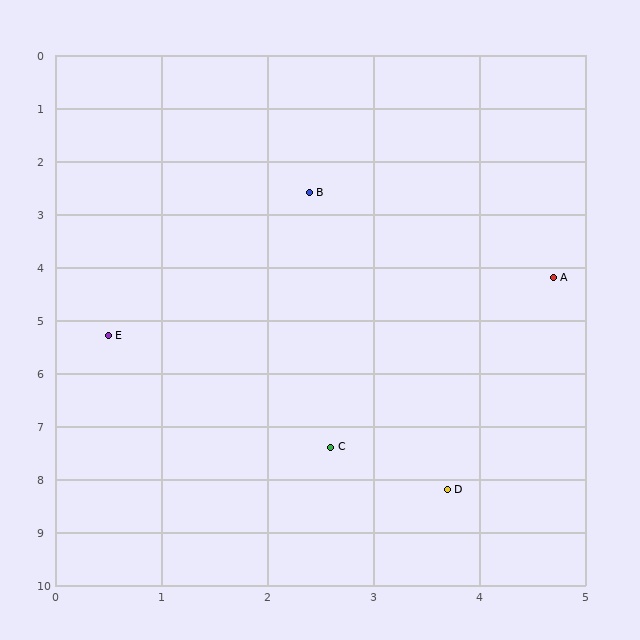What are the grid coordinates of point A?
Point A is at approximately (4.7, 4.2).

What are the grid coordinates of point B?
Point B is at approximately (2.4, 2.6).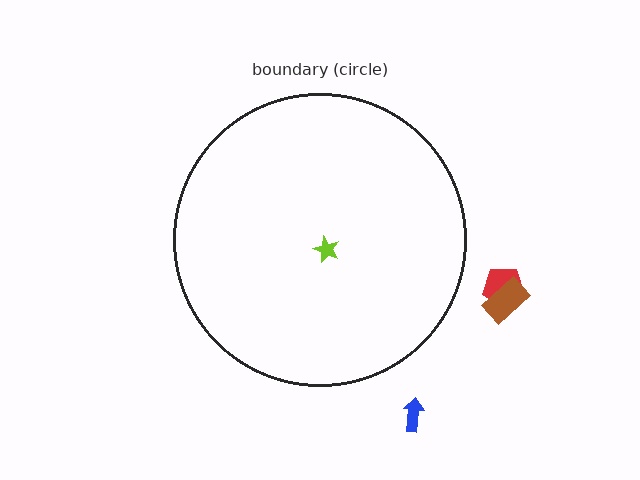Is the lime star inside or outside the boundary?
Inside.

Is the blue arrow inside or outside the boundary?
Outside.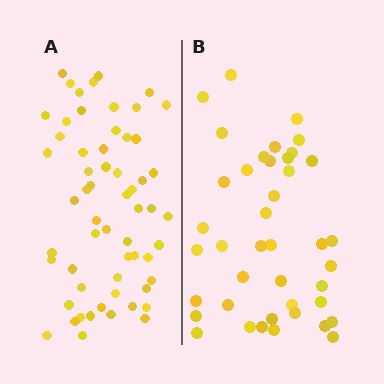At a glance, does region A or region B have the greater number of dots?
Region A (the left region) has more dots.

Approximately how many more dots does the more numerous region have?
Region A has approximately 20 more dots than region B.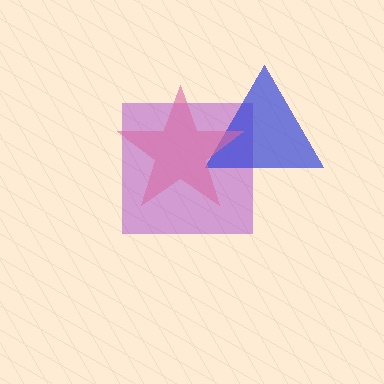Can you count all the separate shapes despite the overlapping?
Yes, there are 3 separate shapes.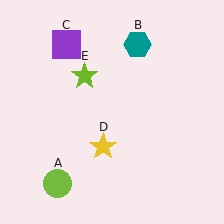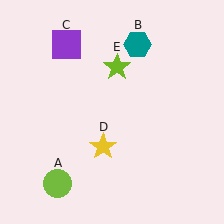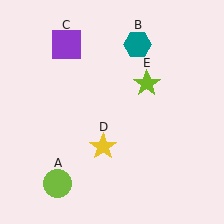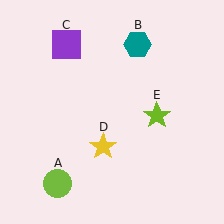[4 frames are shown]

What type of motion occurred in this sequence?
The lime star (object E) rotated clockwise around the center of the scene.